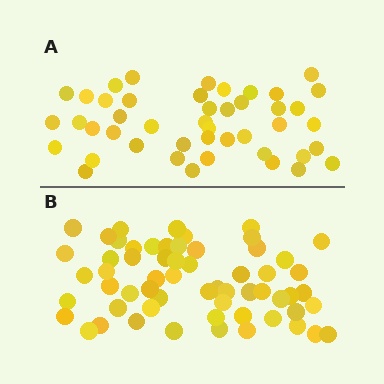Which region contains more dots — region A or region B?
Region B (the bottom region) has more dots.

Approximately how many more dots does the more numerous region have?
Region B has approximately 15 more dots than region A.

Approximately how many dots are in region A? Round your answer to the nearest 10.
About 40 dots. (The exact count is 45, which rounds to 40.)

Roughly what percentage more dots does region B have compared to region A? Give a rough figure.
About 35% more.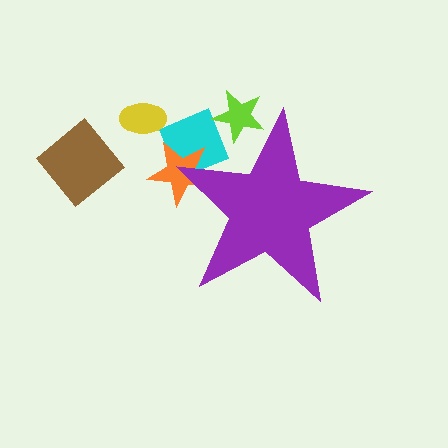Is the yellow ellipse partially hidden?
No, the yellow ellipse is fully visible.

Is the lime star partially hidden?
Yes, the lime star is partially hidden behind the purple star.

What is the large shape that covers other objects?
A purple star.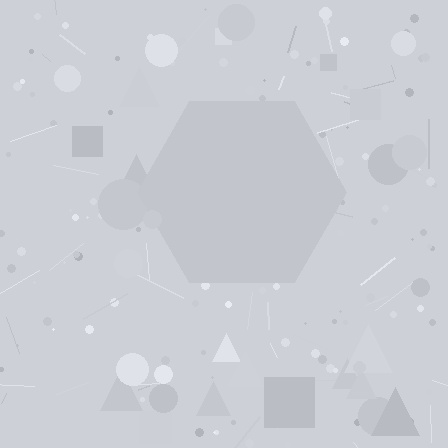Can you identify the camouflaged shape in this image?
The camouflaged shape is a hexagon.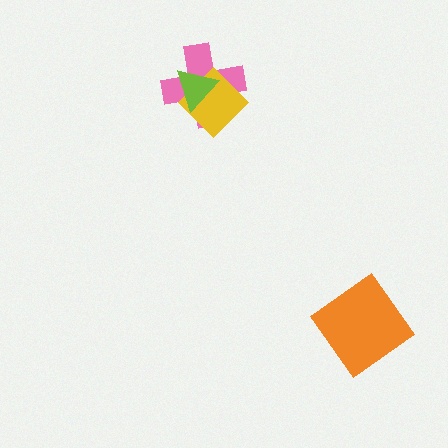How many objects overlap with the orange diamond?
0 objects overlap with the orange diamond.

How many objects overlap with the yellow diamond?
2 objects overlap with the yellow diamond.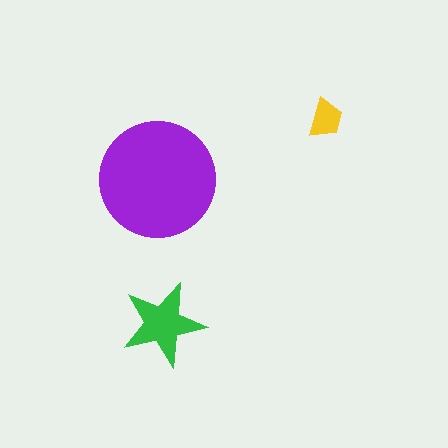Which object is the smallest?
The yellow trapezoid.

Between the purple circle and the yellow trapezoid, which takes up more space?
The purple circle.